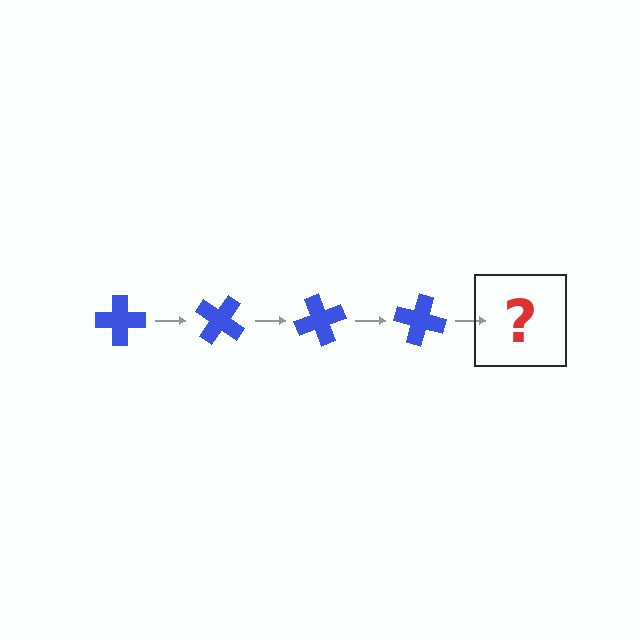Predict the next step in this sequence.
The next step is a blue cross rotated 140 degrees.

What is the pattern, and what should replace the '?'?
The pattern is that the cross rotates 35 degrees each step. The '?' should be a blue cross rotated 140 degrees.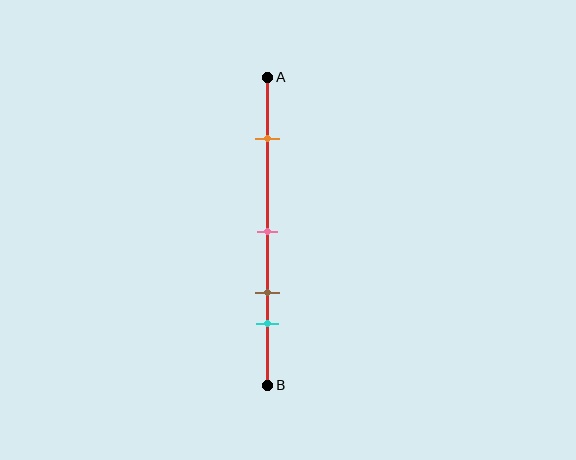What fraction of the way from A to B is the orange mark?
The orange mark is approximately 20% (0.2) of the way from A to B.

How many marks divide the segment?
There are 4 marks dividing the segment.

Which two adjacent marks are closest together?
The brown and cyan marks are the closest adjacent pair.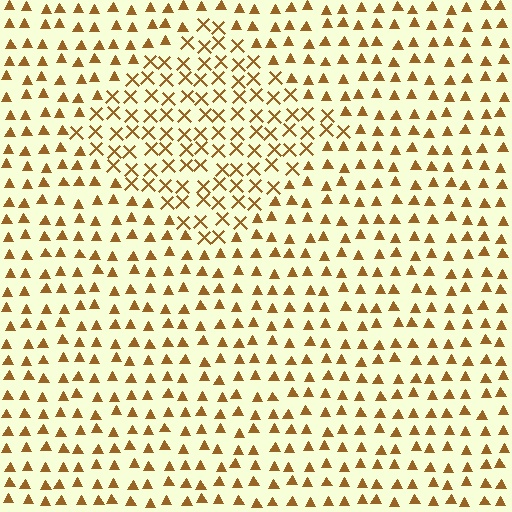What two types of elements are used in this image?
The image uses X marks inside the diamond region and triangles outside it.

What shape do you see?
I see a diamond.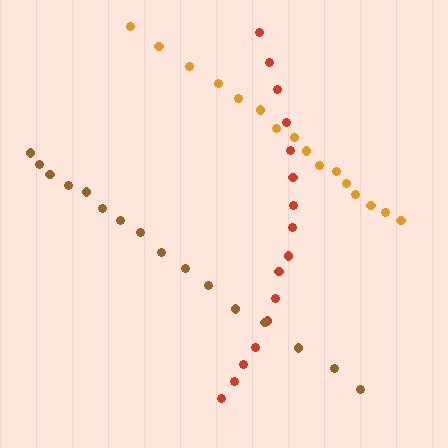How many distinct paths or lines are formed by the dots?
There are 3 distinct paths.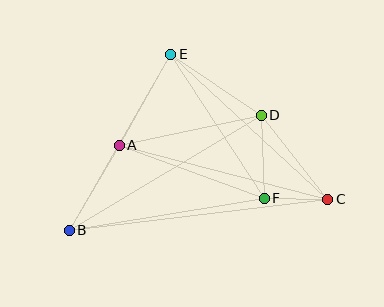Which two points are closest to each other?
Points C and F are closest to each other.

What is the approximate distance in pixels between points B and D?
The distance between B and D is approximately 224 pixels.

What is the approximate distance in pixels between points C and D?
The distance between C and D is approximately 107 pixels.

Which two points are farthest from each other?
Points B and C are farthest from each other.